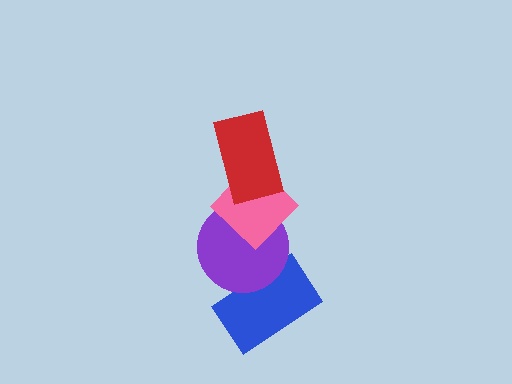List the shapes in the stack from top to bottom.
From top to bottom: the red rectangle, the pink diamond, the purple circle, the blue rectangle.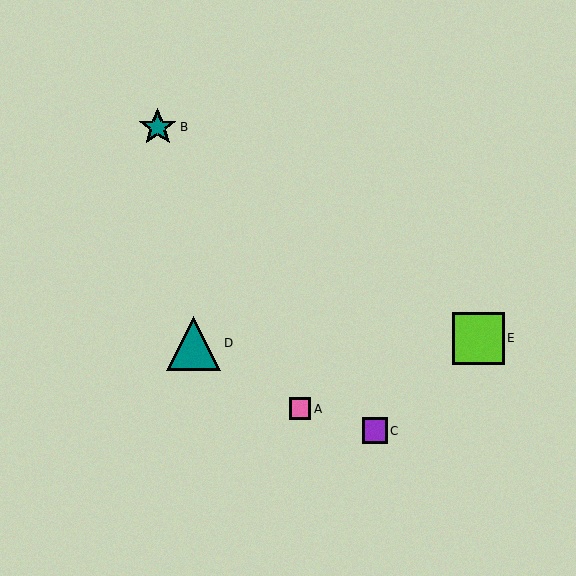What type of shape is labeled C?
Shape C is a purple square.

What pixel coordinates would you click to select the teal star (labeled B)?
Click at (158, 127) to select the teal star B.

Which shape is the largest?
The teal triangle (labeled D) is the largest.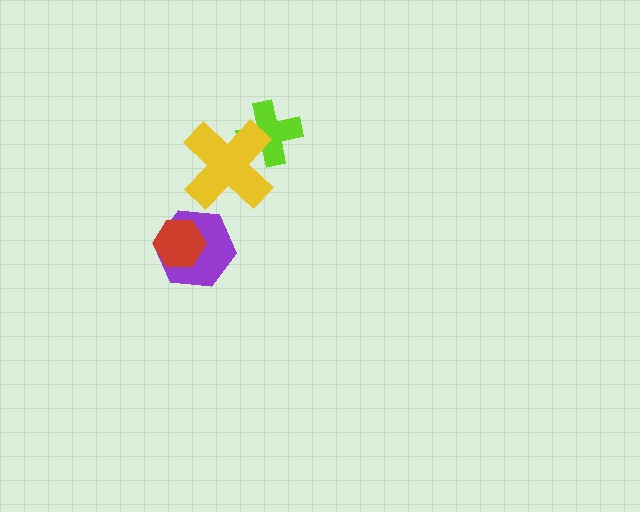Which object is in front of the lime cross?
The yellow cross is in front of the lime cross.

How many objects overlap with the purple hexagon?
1 object overlaps with the purple hexagon.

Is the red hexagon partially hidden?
No, no other shape covers it.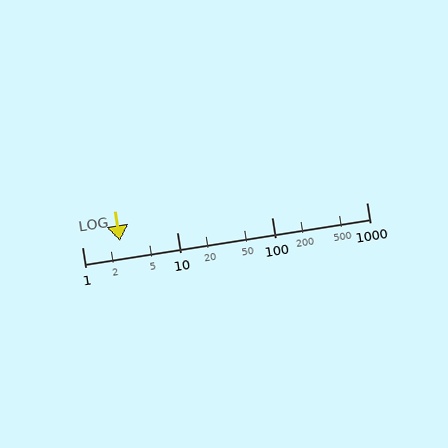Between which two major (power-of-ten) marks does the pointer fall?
The pointer is between 1 and 10.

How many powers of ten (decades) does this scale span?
The scale spans 3 decades, from 1 to 1000.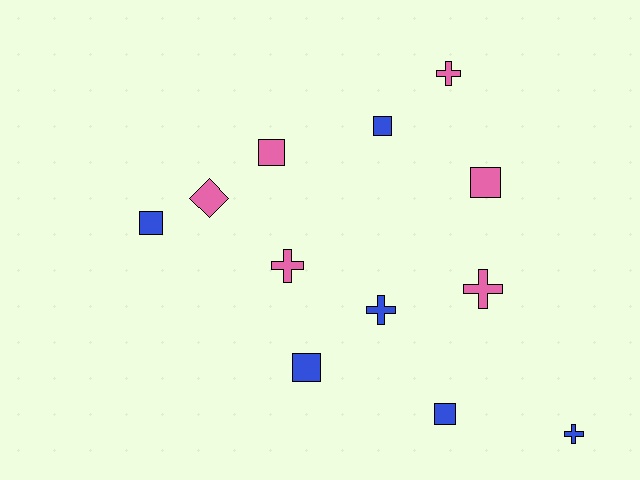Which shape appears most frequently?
Square, with 6 objects.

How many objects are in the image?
There are 12 objects.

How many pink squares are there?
There are 2 pink squares.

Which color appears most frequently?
Blue, with 6 objects.